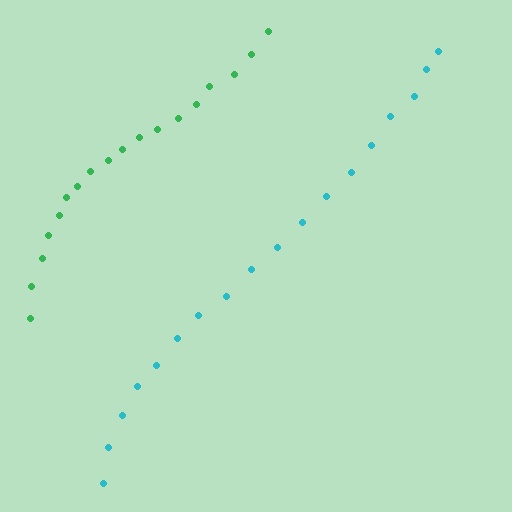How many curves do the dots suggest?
There are 2 distinct paths.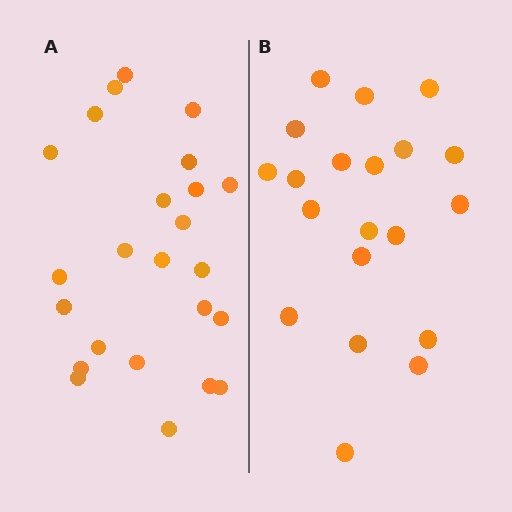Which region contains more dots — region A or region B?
Region A (the left region) has more dots.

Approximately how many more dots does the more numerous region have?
Region A has about 4 more dots than region B.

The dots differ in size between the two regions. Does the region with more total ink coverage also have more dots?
No. Region B has more total ink coverage because its dots are larger, but region A actually contains more individual dots. Total area can be misleading — the number of items is what matters here.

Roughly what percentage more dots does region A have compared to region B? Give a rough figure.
About 20% more.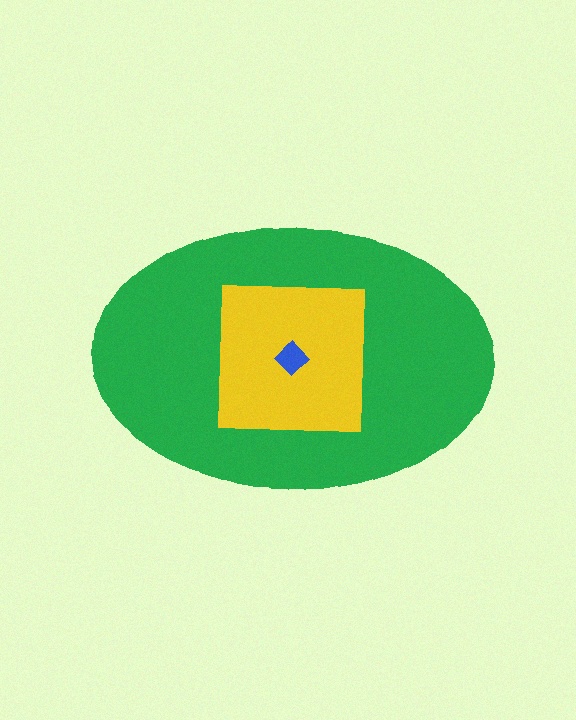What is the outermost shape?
The green ellipse.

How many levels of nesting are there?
3.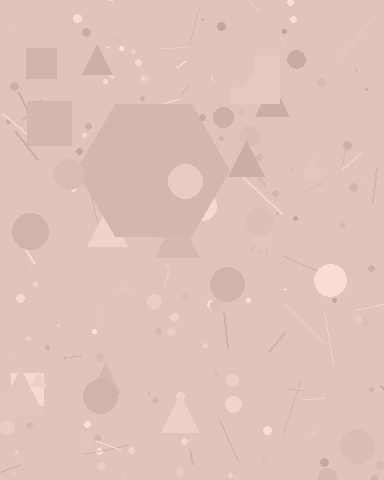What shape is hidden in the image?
A hexagon is hidden in the image.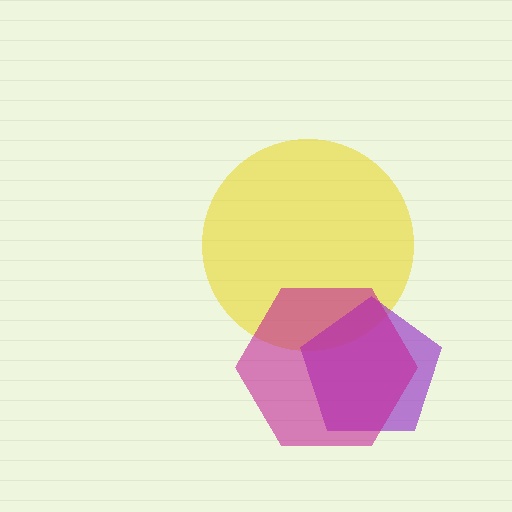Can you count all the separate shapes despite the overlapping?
Yes, there are 3 separate shapes.